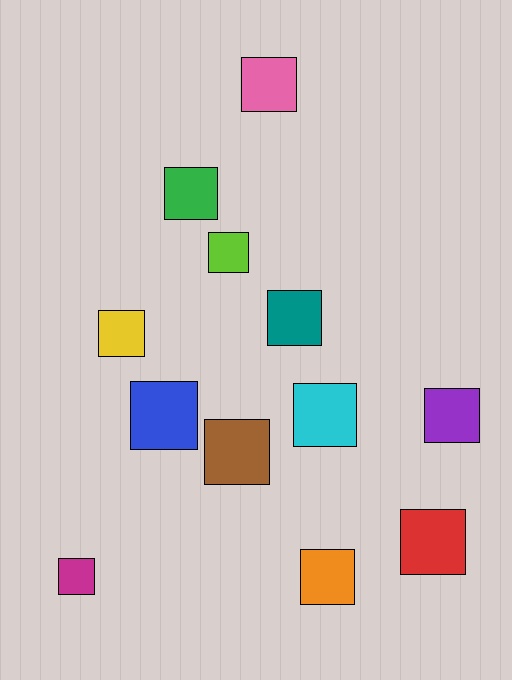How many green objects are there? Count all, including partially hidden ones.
There is 1 green object.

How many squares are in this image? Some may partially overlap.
There are 12 squares.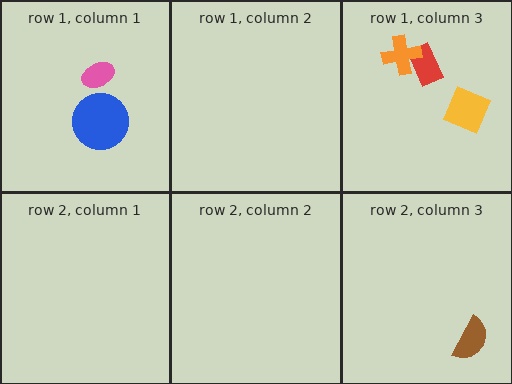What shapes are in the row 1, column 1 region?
The blue circle, the pink ellipse.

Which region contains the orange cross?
The row 1, column 3 region.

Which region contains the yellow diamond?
The row 1, column 3 region.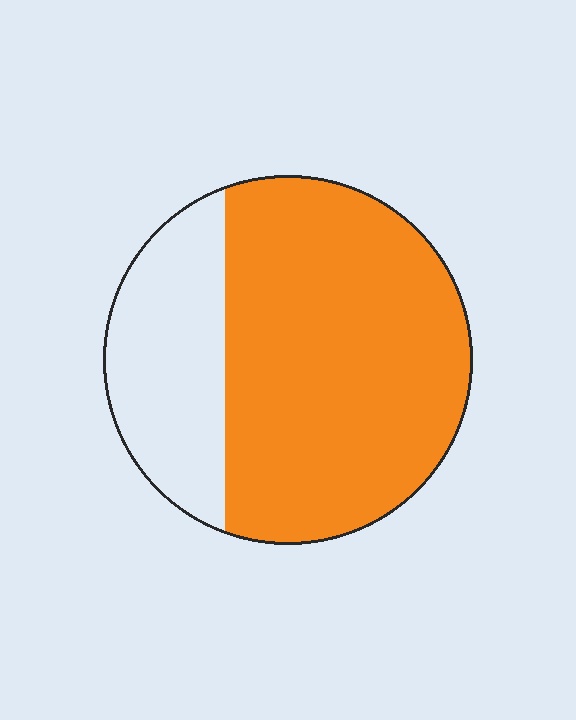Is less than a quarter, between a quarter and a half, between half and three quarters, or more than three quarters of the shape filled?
Between half and three quarters.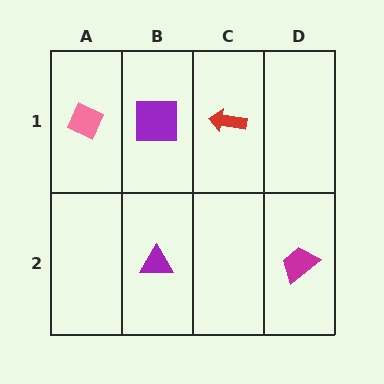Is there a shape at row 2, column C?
No, that cell is empty.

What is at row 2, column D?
A magenta trapezoid.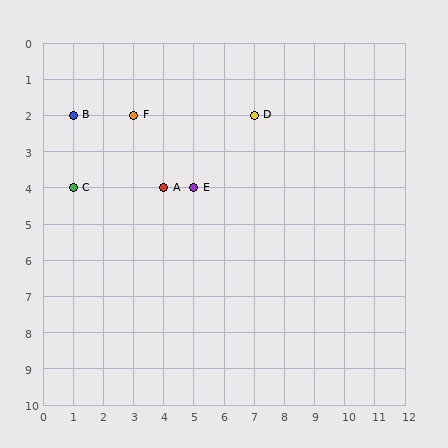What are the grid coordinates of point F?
Point F is at grid coordinates (3, 2).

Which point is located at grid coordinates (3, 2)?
Point F is at (3, 2).